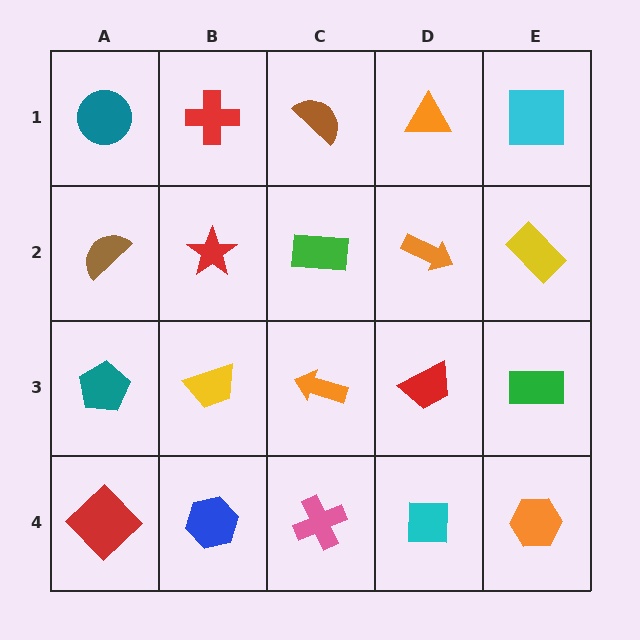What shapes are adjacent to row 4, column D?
A red trapezoid (row 3, column D), a pink cross (row 4, column C), an orange hexagon (row 4, column E).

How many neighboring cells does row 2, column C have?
4.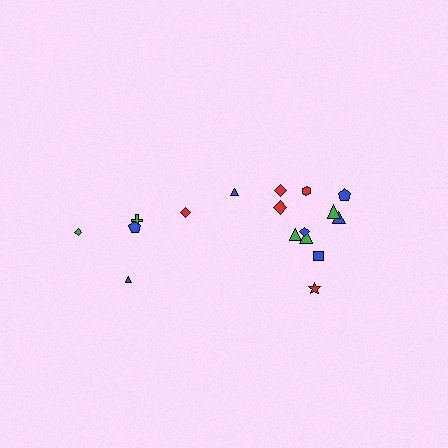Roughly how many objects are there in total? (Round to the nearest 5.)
Roughly 15 objects in total.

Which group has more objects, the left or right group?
The right group.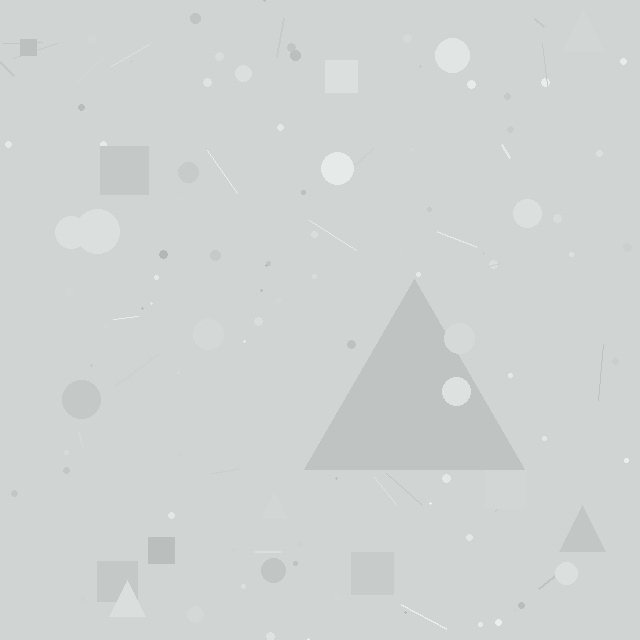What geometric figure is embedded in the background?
A triangle is embedded in the background.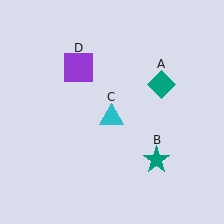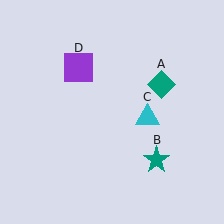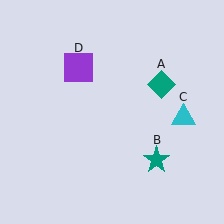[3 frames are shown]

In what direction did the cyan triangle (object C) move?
The cyan triangle (object C) moved right.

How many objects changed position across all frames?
1 object changed position: cyan triangle (object C).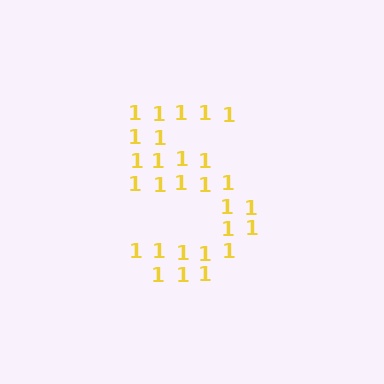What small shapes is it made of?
It is made of small digit 1's.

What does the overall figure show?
The overall figure shows the digit 5.